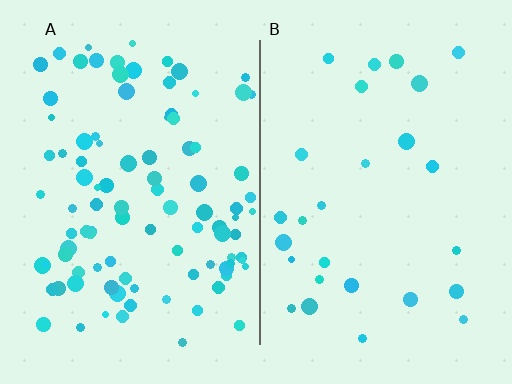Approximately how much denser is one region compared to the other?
Approximately 3.6× — region A over region B.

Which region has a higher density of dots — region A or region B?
A (the left).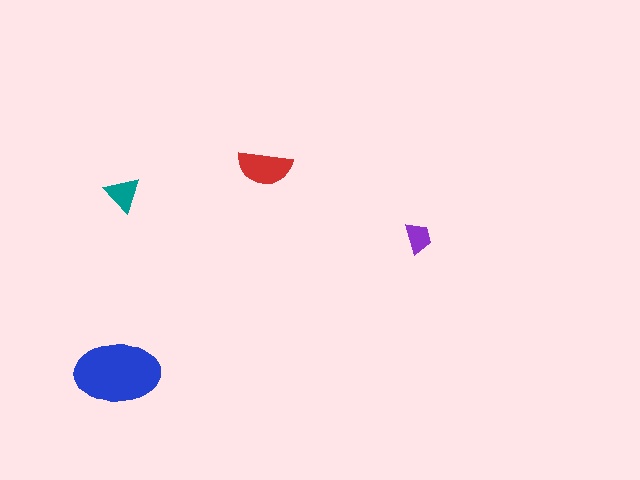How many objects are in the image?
There are 4 objects in the image.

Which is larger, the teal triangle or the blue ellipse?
The blue ellipse.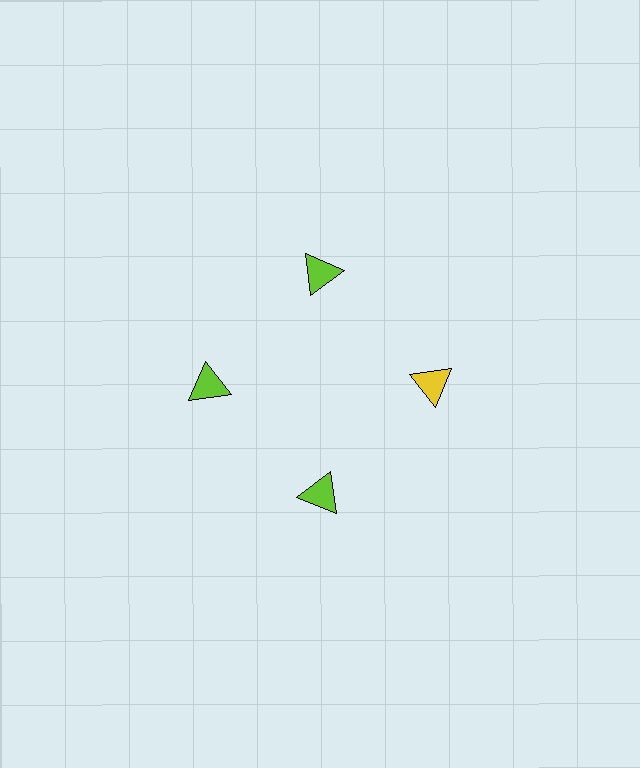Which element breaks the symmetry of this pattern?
The yellow triangle at roughly the 3 o'clock position breaks the symmetry. All other shapes are lime triangles.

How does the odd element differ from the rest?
It has a different color: yellow instead of lime.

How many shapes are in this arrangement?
There are 4 shapes arranged in a ring pattern.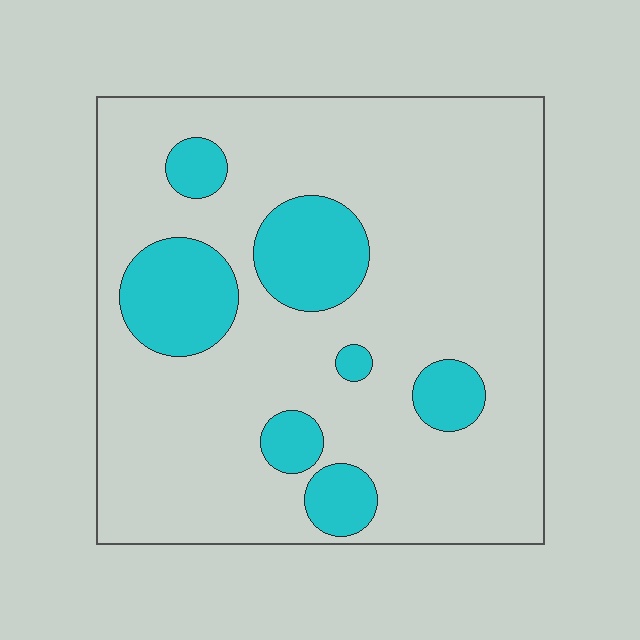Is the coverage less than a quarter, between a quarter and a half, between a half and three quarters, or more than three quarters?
Less than a quarter.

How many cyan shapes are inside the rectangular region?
7.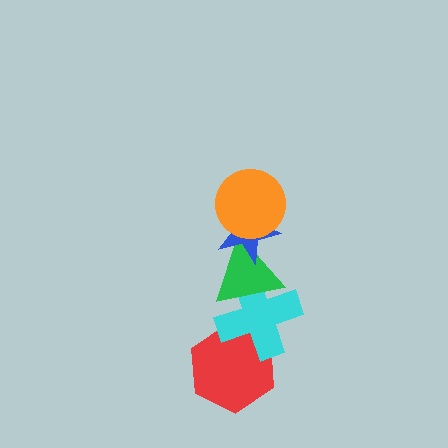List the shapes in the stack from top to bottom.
From top to bottom: the orange circle, the blue star, the green triangle, the cyan cross, the red hexagon.